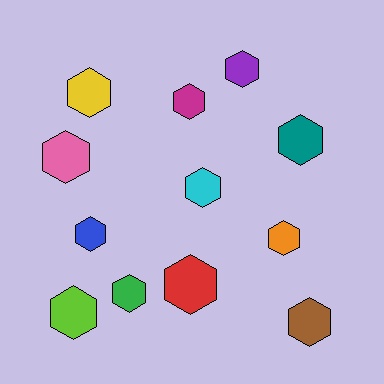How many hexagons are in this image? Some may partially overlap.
There are 12 hexagons.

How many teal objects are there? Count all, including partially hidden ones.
There is 1 teal object.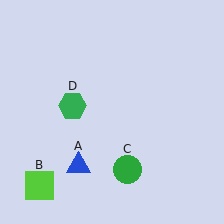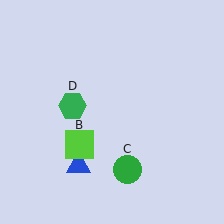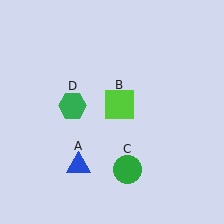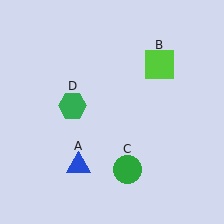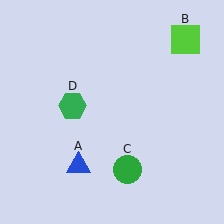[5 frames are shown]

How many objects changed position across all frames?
1 object changed position: lime square (object B).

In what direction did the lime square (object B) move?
The lime square (object B) moved up and to the right.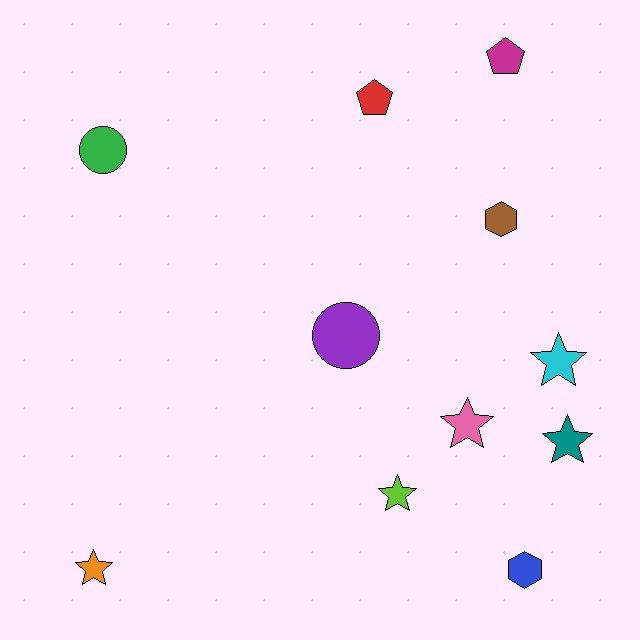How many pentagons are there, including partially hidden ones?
There are 2 pentagons.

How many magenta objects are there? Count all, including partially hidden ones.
There is 1 magenta object.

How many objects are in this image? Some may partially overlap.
There are 11 objects.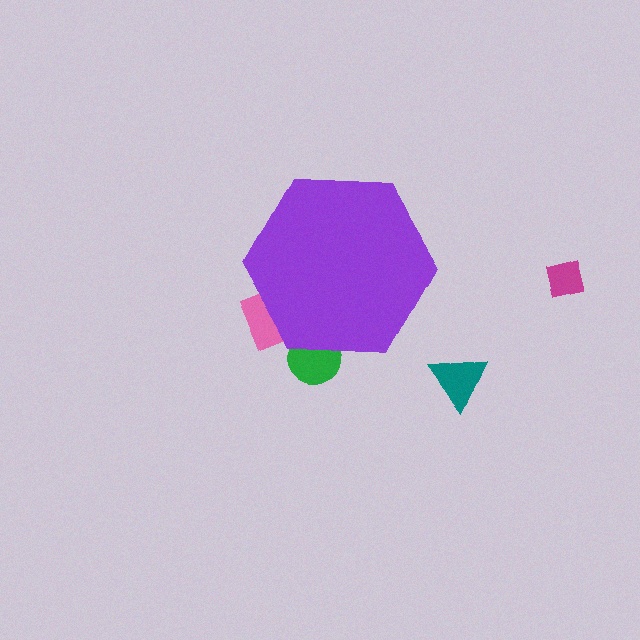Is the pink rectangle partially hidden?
Yes, the pink rectangle is partially hidden behind the purple hexagon.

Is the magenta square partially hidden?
No, the magenta square is fully visible.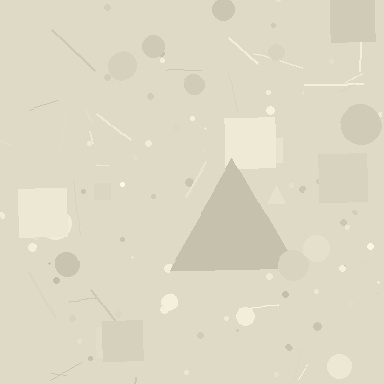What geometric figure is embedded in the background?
A triangle is embedded in the background.